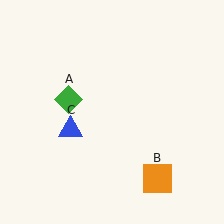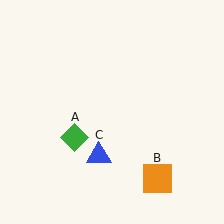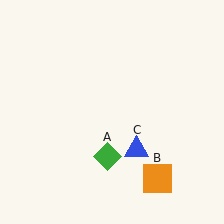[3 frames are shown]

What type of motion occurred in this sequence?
The green diamond (object A), blue triangle (object C) rotated counterclockwise around the center of the scene.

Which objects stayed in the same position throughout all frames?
Orange square (object B) remained stationary.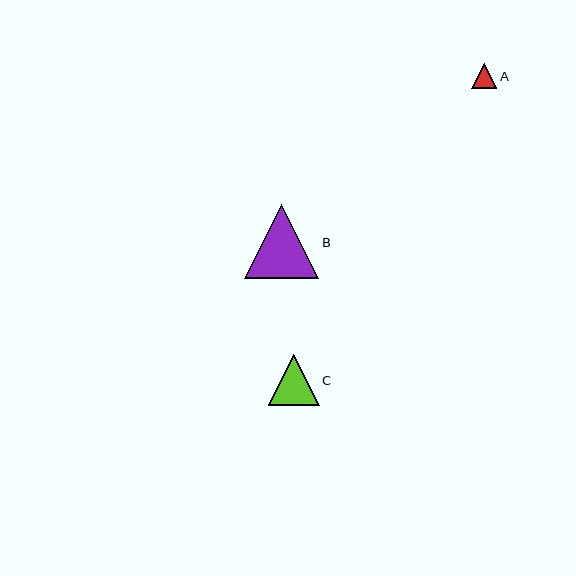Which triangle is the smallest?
Triangle A is the smallest with a size of approximately 25 pixels.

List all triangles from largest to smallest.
From largest to smallest: B, C, A.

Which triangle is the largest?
Triangle B is the largest with a size of approximately 74 pixels.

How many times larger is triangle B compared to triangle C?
Triangle B is approximately 1.4 times the size of triangle C.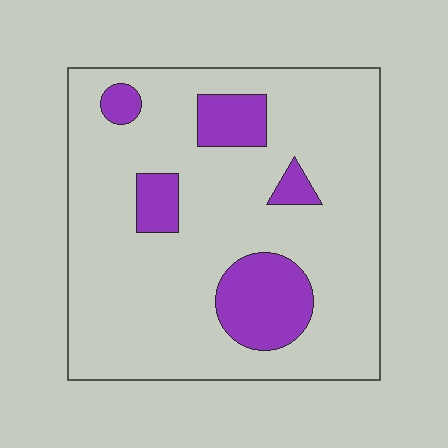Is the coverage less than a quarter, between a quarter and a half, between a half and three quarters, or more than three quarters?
Less than a quarter.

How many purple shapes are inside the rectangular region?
5.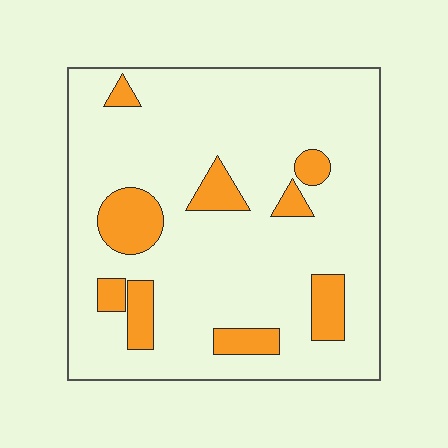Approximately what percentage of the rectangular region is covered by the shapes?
Approximately 15%.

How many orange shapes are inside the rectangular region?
9.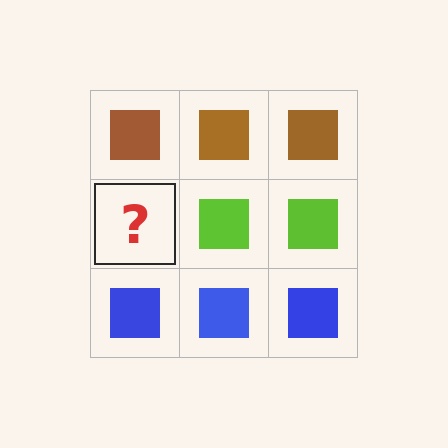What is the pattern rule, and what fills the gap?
The rule is that each row has a consistent color. The gap should be filled with a lime square.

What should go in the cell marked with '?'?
The missing cell should contain a lime square.